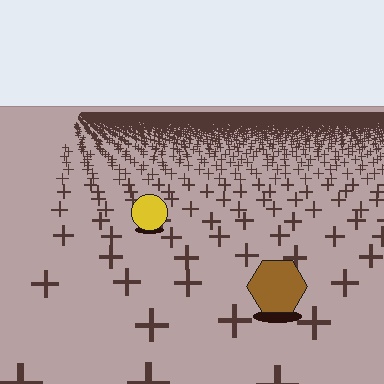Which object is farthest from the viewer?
The yellow circle is farthest from the viewer. It appears smaller and the ground texture around it is denser.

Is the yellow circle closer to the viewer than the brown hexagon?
No. The brown hexagon is closer — you can tell from the texture gradient: the ground texture is coarser near it.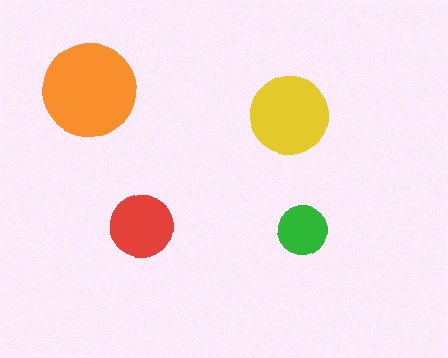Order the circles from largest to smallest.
the orange one, the yellow one, the red one, the green one.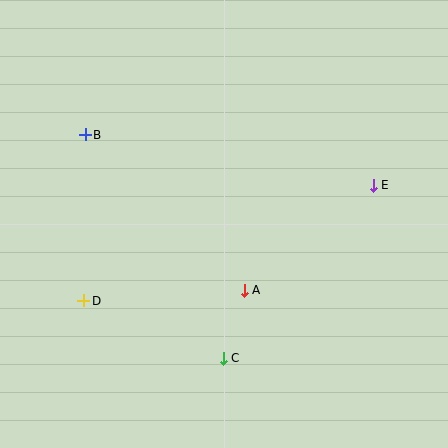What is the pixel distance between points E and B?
The distance between E and B is 292 pixels.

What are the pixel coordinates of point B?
Point B is at (85, 135).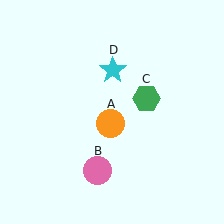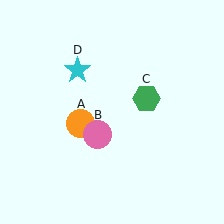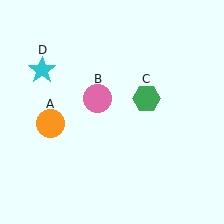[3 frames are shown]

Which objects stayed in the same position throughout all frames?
Green hexagon (object C) remained stationary.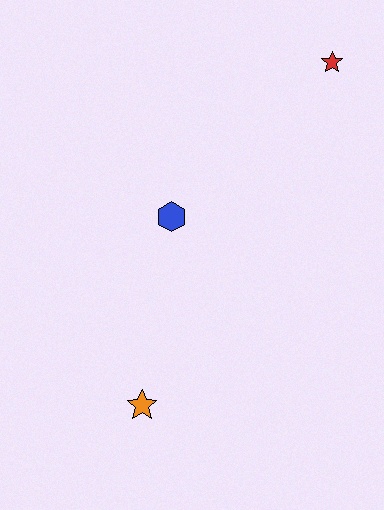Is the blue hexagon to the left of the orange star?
No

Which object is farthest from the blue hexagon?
The red star is farthest from the blue hexagon.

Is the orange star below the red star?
Yes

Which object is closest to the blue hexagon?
The orange star is closest to the blue hexagon.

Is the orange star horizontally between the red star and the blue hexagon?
No